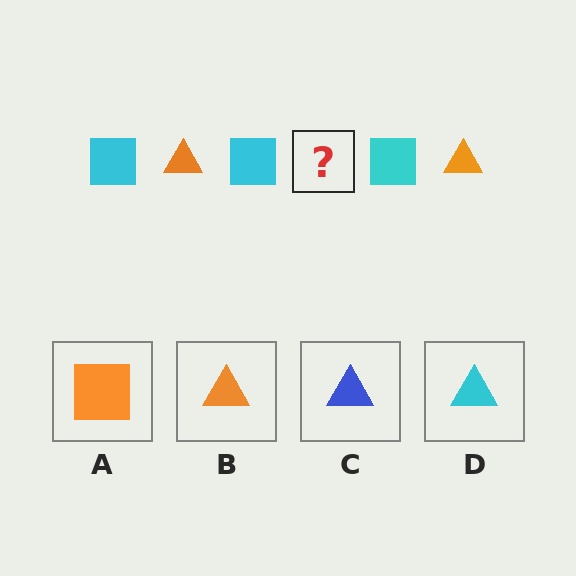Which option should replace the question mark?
Option B.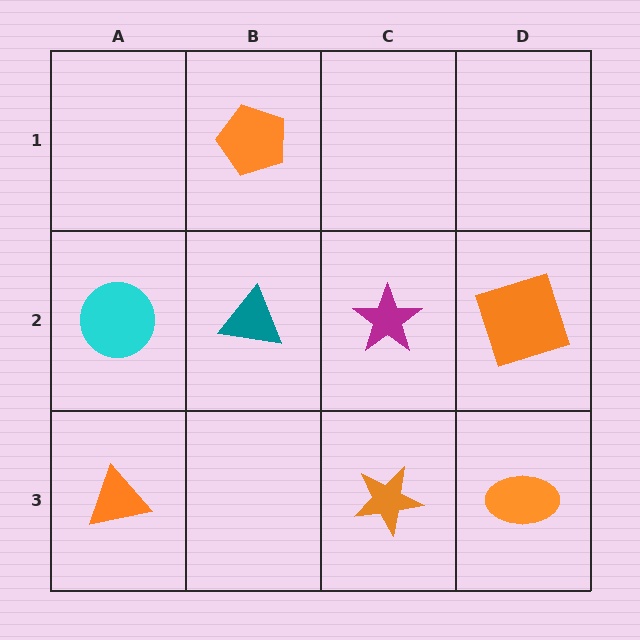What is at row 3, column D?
An orange ellipse.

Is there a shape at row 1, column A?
No, that cell is empty.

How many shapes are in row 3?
3 shapes.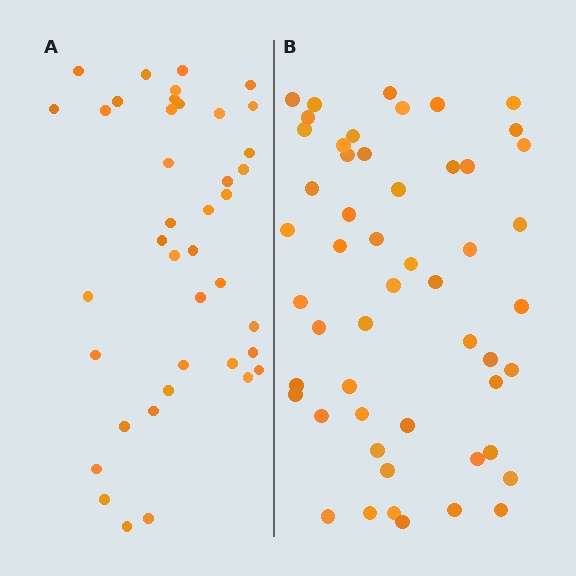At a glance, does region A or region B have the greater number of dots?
Region B (the right region) has more dots.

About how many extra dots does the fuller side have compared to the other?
Region B has roughly 12 or so more dots than region A.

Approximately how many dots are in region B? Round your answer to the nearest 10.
About 50 dots. (The exact count is 52, which rounds to 50.)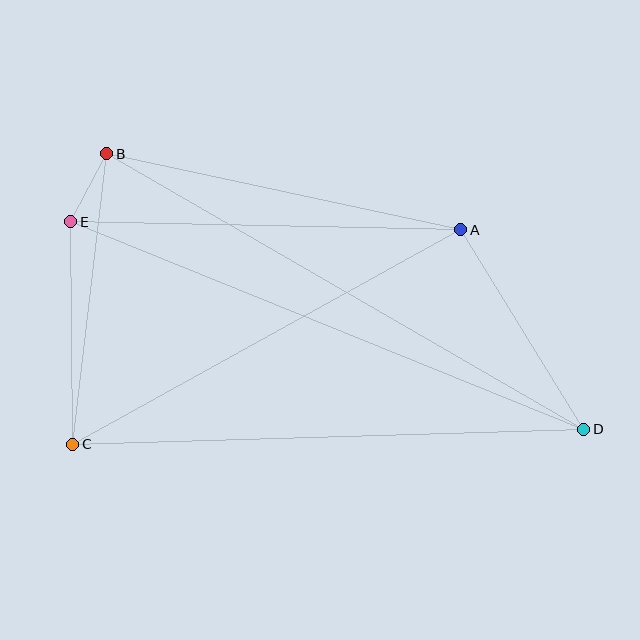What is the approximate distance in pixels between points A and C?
The distance between A and C is approximately 444 pixels.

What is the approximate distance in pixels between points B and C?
The distance between B and C is approximately 293 pixels.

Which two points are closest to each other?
Points B and E are closest to each other.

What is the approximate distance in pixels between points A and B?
The distance between A and B is approximately 362 pixels.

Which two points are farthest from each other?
Points D and E are farthest from each other.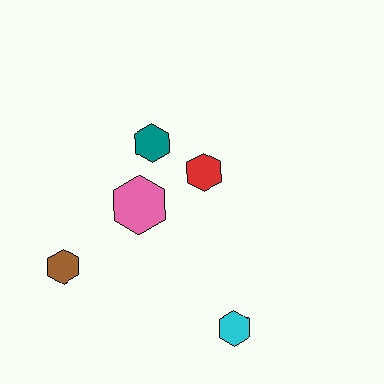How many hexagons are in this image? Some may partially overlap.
There are 5 hexagons.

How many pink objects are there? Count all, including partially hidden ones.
There is 1 pink object.